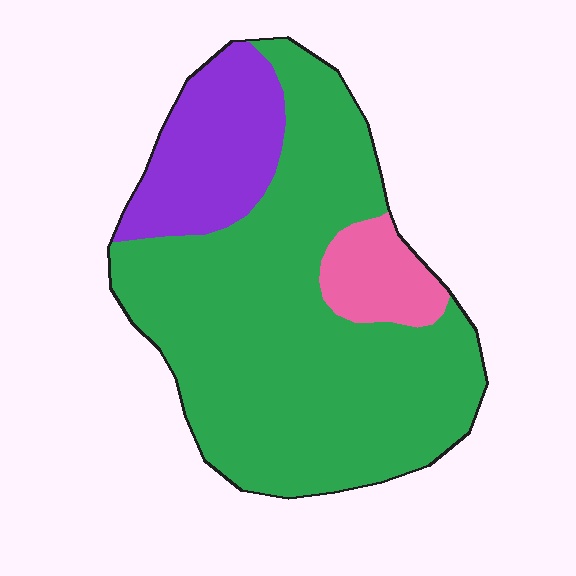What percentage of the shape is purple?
Purple takes up less than a quarter of the shape.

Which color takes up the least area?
Pink, at roughly 10%.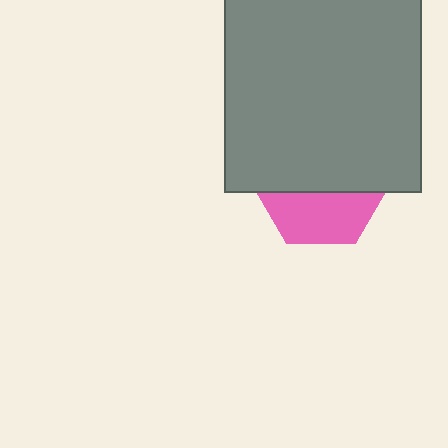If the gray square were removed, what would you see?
You would see the complete pink hexagon.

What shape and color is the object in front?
The object in front is a gray square.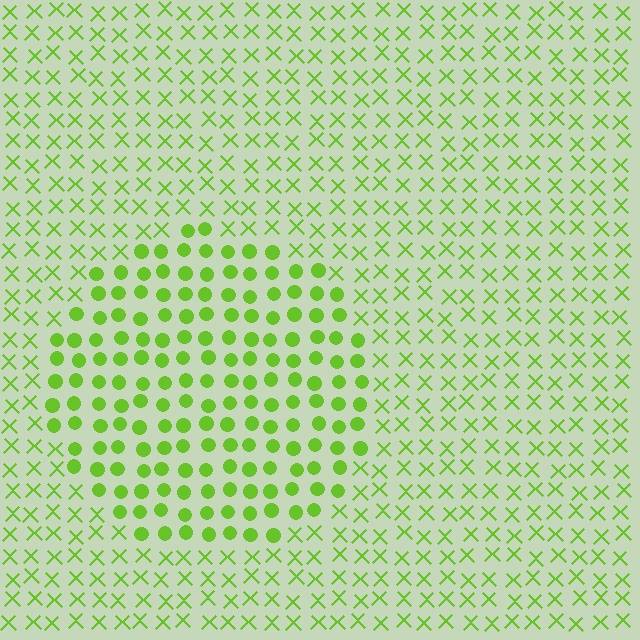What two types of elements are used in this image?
The image uses circles inside the circle region and X marks outside it.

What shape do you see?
I see a circle.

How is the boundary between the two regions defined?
The boundary is defined by a change in element shape: circles inside vs. X marks outside. All elements share the same color and spacing.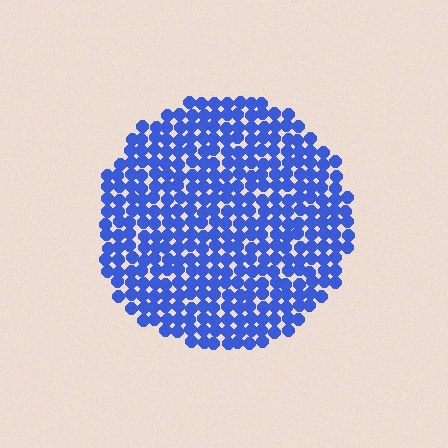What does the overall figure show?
The overall figure shows a circle.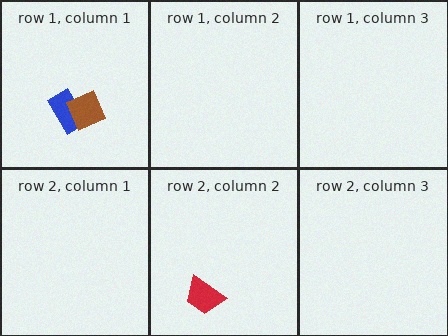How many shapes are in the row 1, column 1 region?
2.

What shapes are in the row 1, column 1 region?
The blue rectangle, the brown diamond.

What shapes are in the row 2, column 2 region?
The red trapezoid.